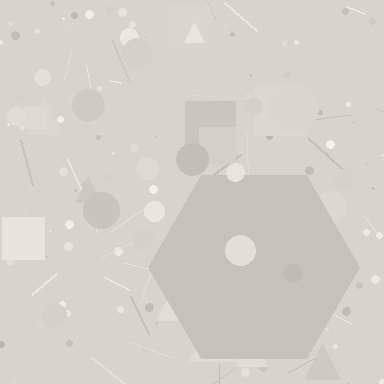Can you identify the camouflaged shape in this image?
The camouflaged shape is a hexagon.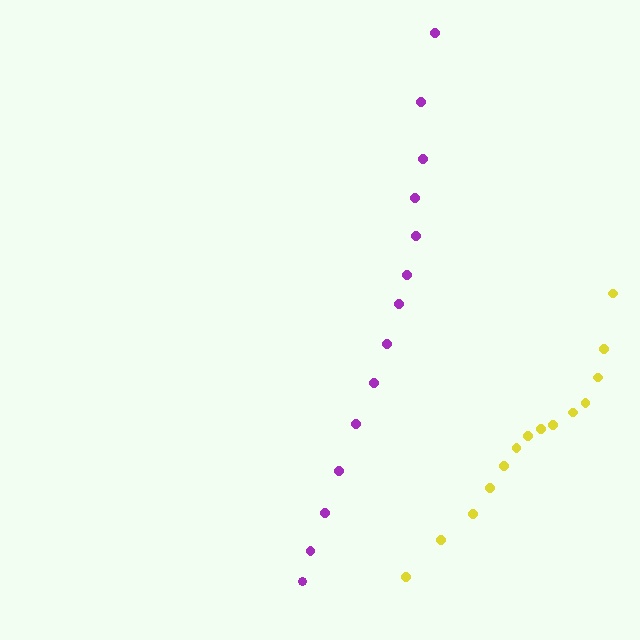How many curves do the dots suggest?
There are 2 distinct paths.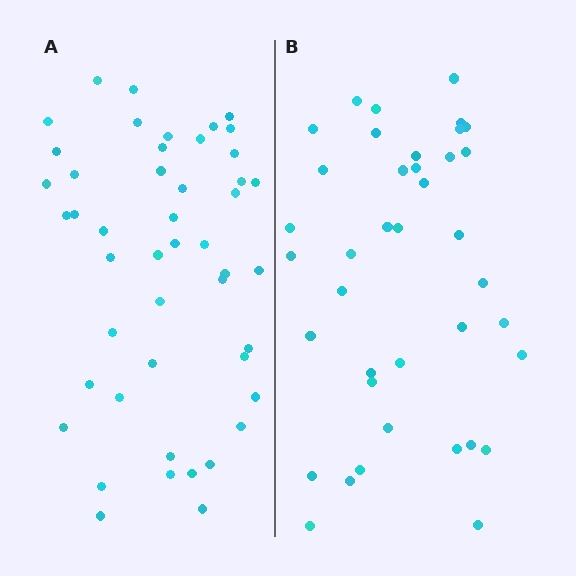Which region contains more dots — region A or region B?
Region A (the left region) has more dots.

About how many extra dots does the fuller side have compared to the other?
Region A has roughly 8 or so more dots than region B.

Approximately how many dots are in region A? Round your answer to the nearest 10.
About 50 dots. (The exact count is 47, which rounds to 50.)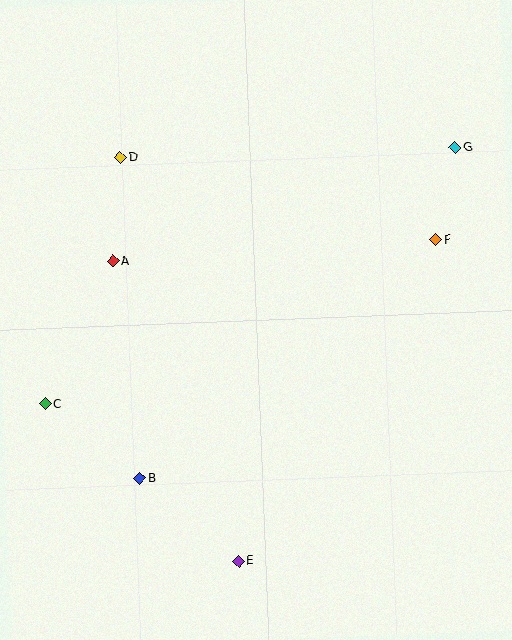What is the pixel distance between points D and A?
The distance between D and A is 104 pixels.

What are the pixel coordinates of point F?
Point F is at (436, 240).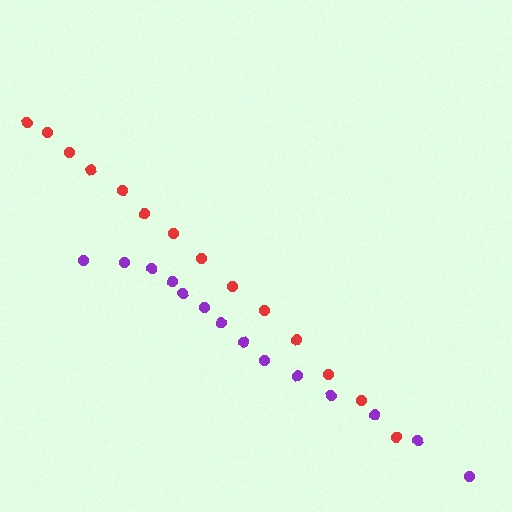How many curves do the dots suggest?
There are 2 distinct paths.